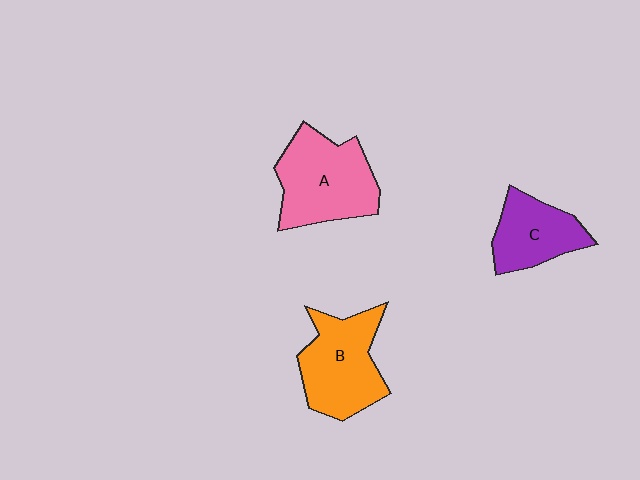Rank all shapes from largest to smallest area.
From largest to smallest: A (pink), B (orange), C (purple).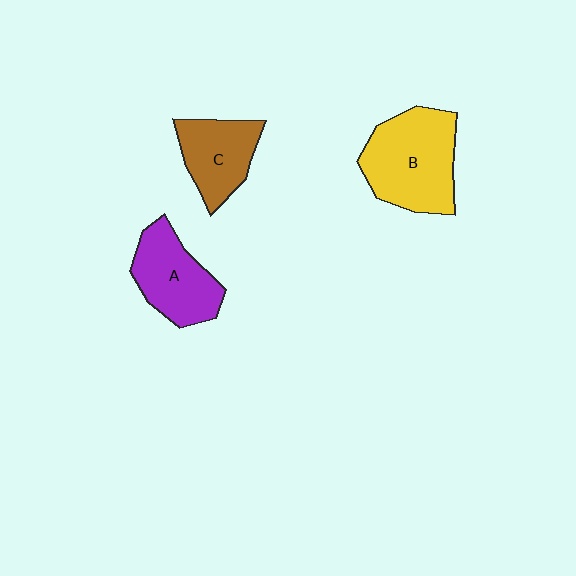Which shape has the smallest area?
Shape C (brown).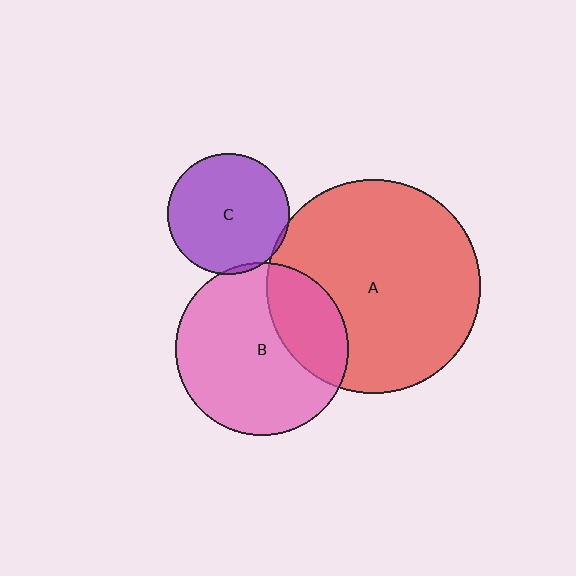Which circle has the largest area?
Circle A (red).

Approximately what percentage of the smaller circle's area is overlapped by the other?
Approximately 5%.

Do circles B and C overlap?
Yes.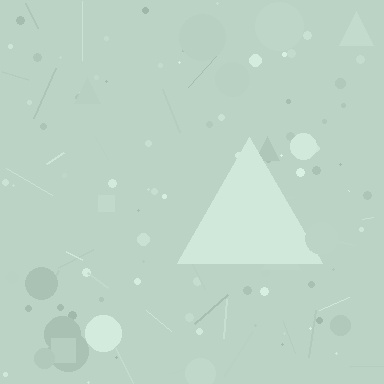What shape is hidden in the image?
A triangle is hidden in the image.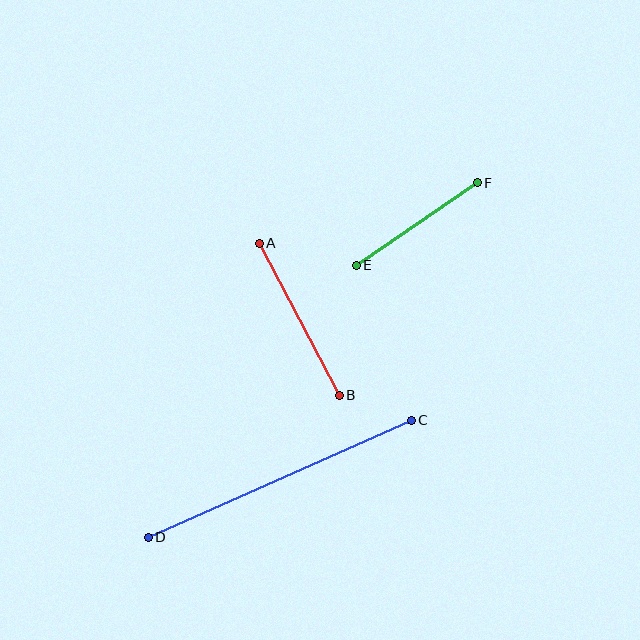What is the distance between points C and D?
The distance is approximately 288 pixels.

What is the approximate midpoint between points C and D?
The midpoint is at approximately (280, 479) pixels.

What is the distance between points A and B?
The distance is approximately 172 pixels.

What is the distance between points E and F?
The distance is approximately 146 pixels.